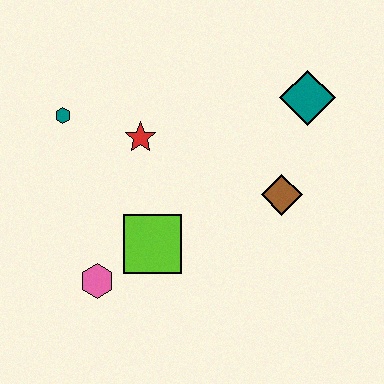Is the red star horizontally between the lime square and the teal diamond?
No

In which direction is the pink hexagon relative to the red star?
The pink hexagon is below the red star.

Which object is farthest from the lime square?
The teal diamond is farthest from the lime square.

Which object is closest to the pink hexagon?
The lime square is closest to the pink hexagon.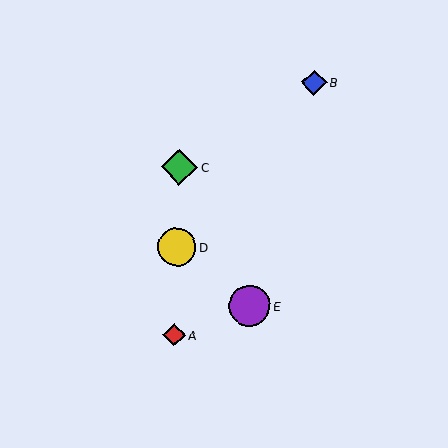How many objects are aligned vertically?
3 objects (A, C, D) are aligned vertically.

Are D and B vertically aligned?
No, D is at x≈177 and B is at x≈314.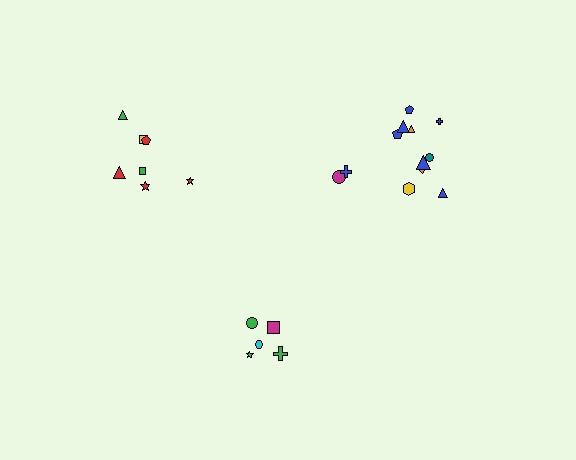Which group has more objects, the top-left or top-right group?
The top-right group.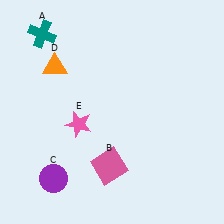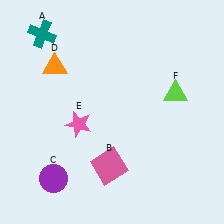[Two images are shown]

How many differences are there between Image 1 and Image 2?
There is 1 difference between the two images.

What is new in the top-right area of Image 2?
A lime triangle (F) was added in the top-right area of Image 2.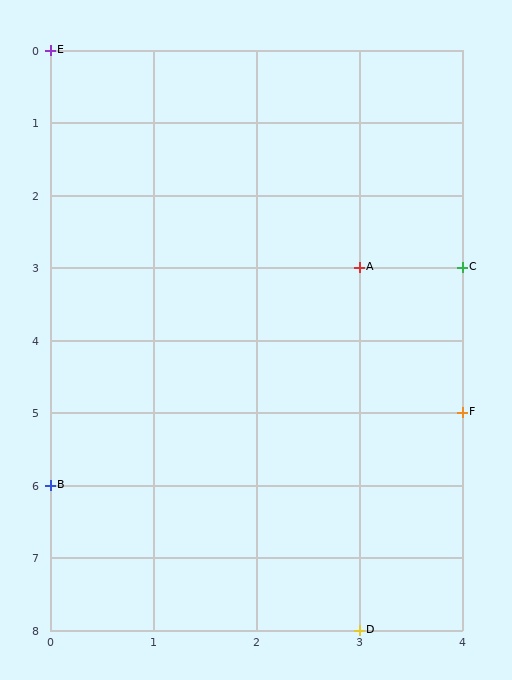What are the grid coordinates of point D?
Point D is at grid coordinates (3, 8).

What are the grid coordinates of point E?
Point E is at grid coordinates (0, 0).